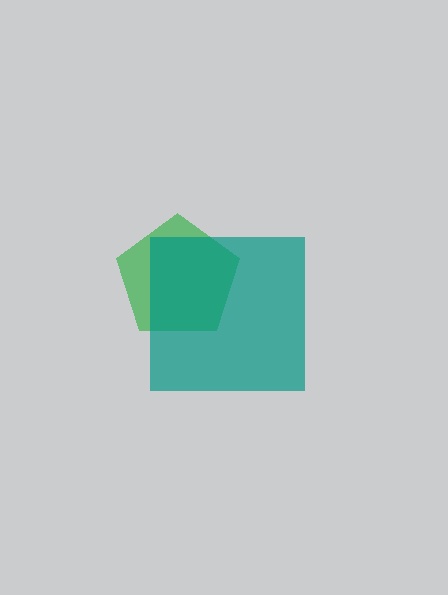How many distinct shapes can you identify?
There are 2 distinct shapes: a green pentagon, a teal square.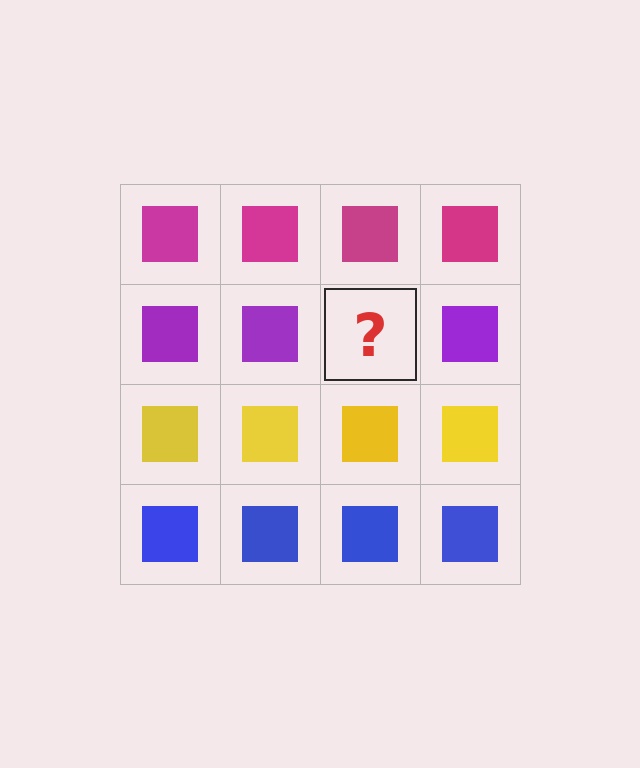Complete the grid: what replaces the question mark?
The question mark should be replaced with a purple square.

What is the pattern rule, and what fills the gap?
The rule is that each row has a consistent color. The gap should be filled with a purple square.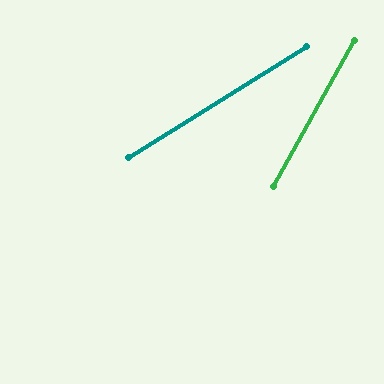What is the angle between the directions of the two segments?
Approximately 29 degrees.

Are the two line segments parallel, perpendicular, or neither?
Neither parallel nor perpendicular — they differ by about 29°.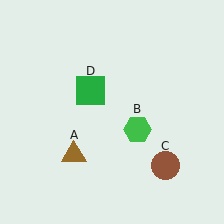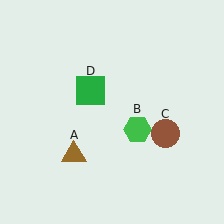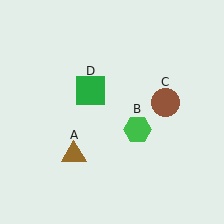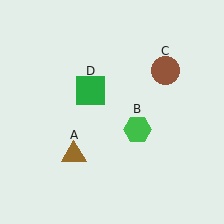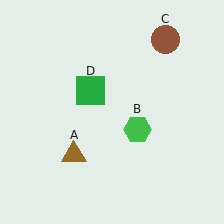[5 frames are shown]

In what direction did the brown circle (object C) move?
The brown circle (object C) moved up.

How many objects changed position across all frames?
1 object changed position: brown circle (object C).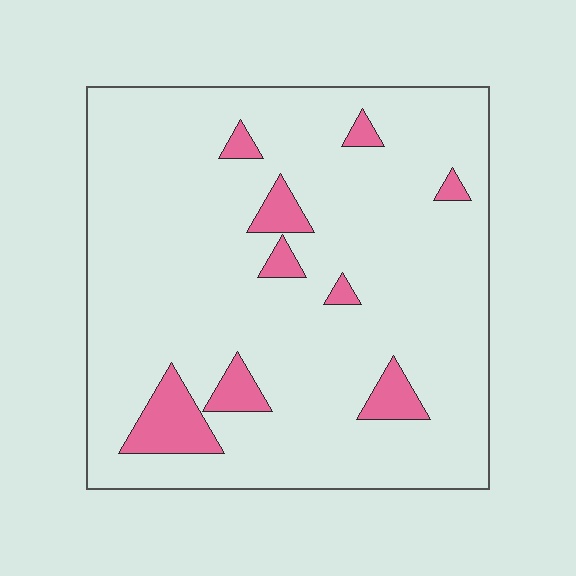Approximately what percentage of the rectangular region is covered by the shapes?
Approximately 10%.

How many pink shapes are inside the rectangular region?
9.